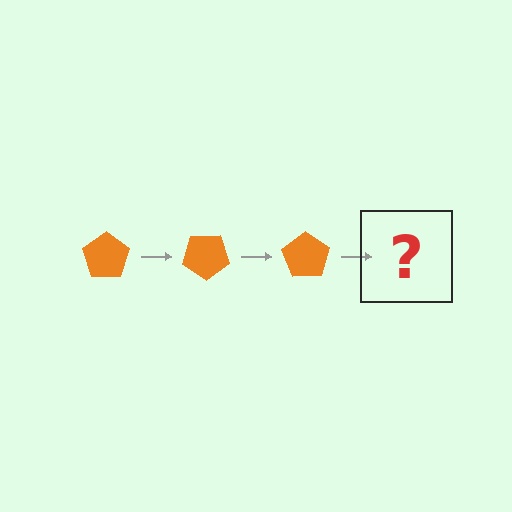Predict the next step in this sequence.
The next step is an orange pentagon rotated 105 degrees.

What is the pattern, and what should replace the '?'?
The pattern is that the pentagon rotates 35 degrees each step. The '?' should be an orange pentagon rotated 105 degrees.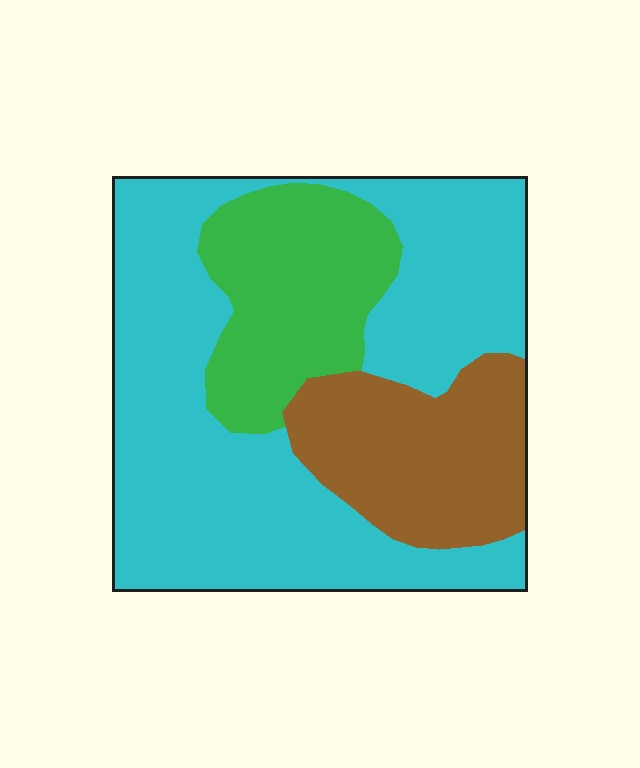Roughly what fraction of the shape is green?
Green covers roughly 20% of the shape.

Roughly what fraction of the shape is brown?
Brown covers 21% of the shape.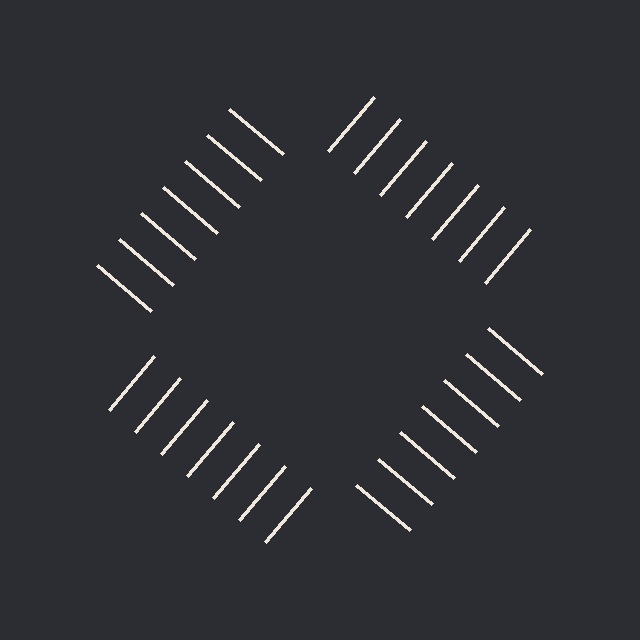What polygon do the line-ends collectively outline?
An illusory square — the line segments terminate on its edges but no continuous stroke is drawn.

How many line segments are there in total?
28 — 7 along each of the 4 edges.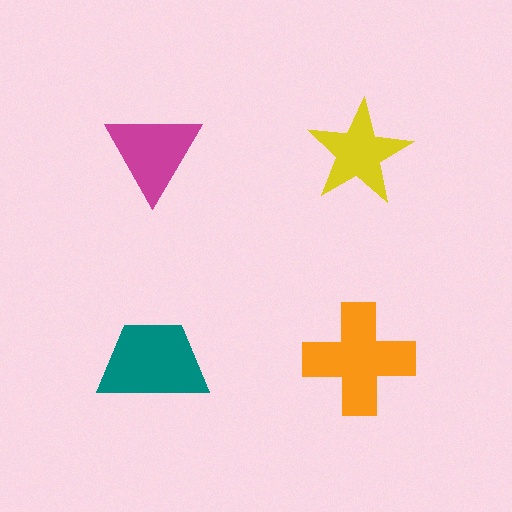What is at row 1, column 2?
A yellow star.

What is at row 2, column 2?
An orange cross.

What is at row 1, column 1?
A magenta triangle.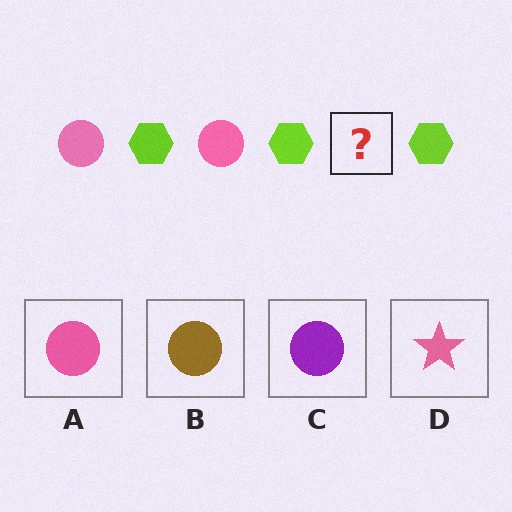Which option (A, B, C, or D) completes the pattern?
A.